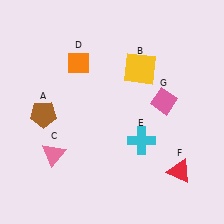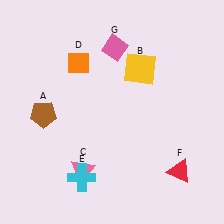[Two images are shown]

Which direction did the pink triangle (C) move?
The pink triangle (C) moved right.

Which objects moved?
The objects that moved are: the pink triangle (C), the cyan cross (E), the pink diamond (G).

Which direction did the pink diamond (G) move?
The pink diamond (G) moved up.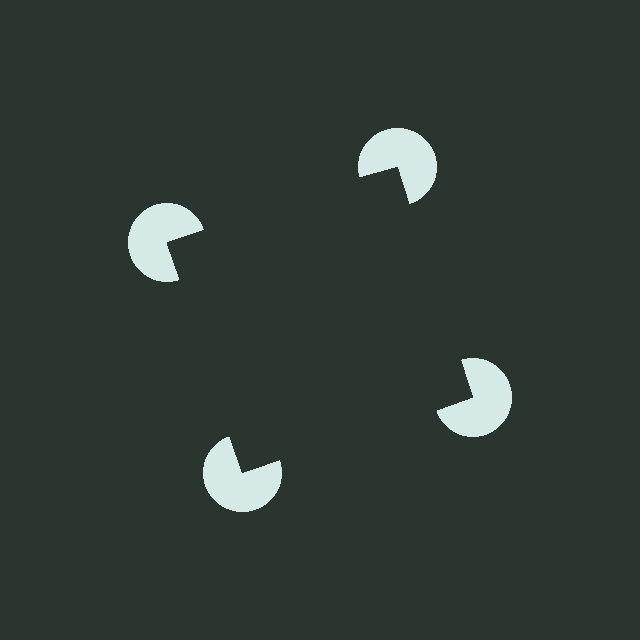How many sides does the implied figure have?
4 sides.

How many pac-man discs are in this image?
There are 4 — one at each vertex of the illusory square.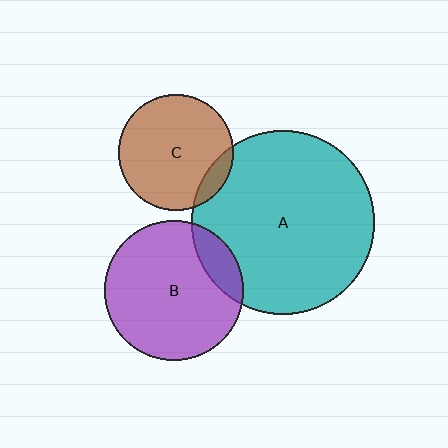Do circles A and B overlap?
Yes.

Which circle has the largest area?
Circle A (teal).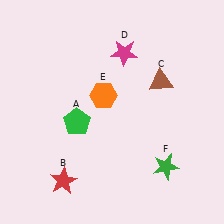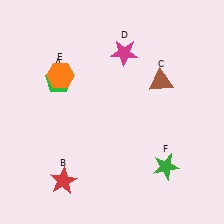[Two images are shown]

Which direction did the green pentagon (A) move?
The green pentagon (A) moved up.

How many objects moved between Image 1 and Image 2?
2 objects moved between the two images.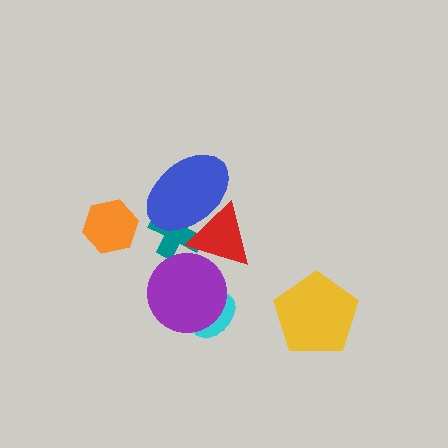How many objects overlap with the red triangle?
3 objects overlap with the red triangle.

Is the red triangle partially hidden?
Yes, it is partially covered by another shape.